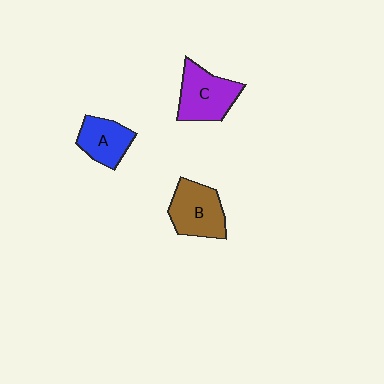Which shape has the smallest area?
Shape A (blue).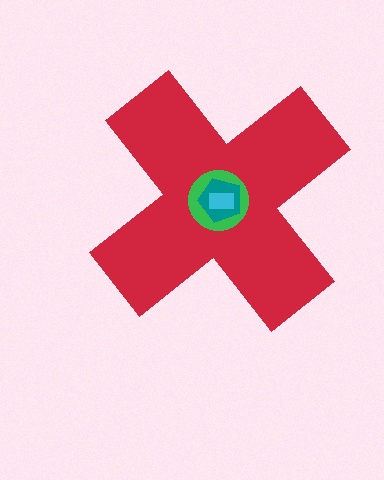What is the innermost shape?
The cyan rectangle.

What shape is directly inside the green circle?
The teal pentagon.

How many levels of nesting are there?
4.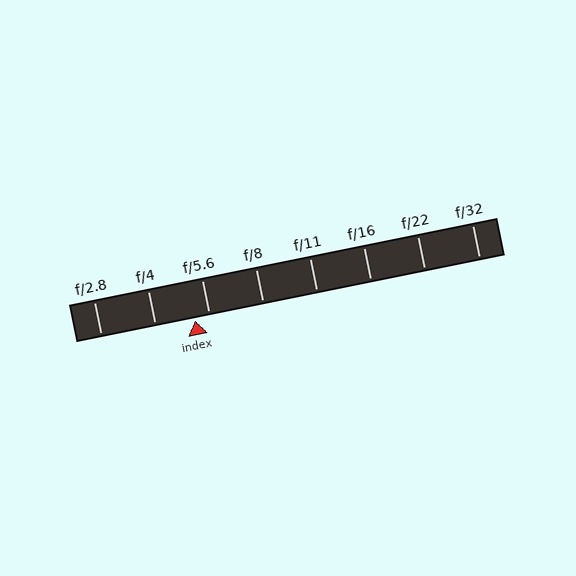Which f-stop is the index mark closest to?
The index mark is closest to f/5.6.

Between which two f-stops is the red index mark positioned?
The index mark is between f/4 and f/5.6.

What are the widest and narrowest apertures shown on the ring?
The widest aperture shown is f/2.8 and the narrowest is f/32.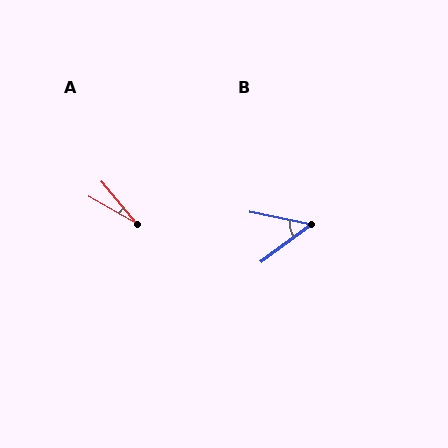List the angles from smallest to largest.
A (21°), B (48°).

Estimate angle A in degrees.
Approximately 21 degrees.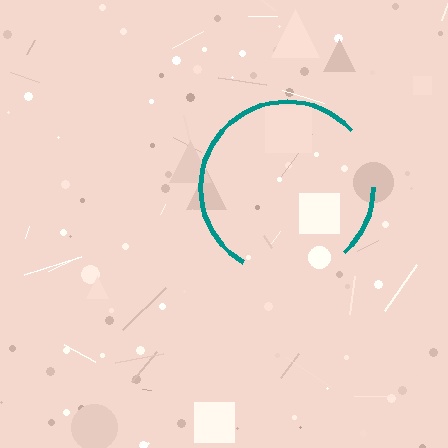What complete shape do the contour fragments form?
The contour fragments form a circle.